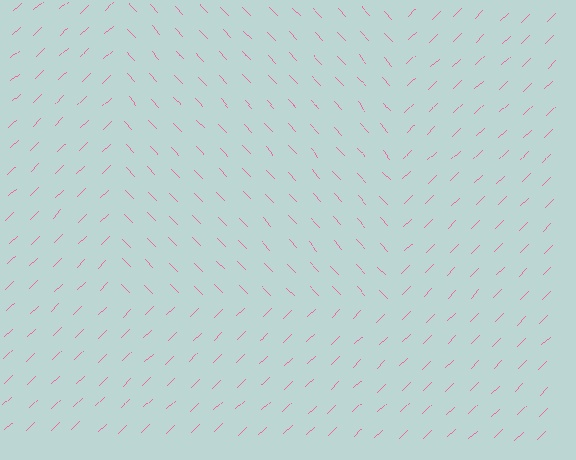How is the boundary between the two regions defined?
The boundary is defined purely by a change in line orientation (approximately 89 degrees difference). All lines are the same color and thickness.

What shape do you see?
I see a rectangle.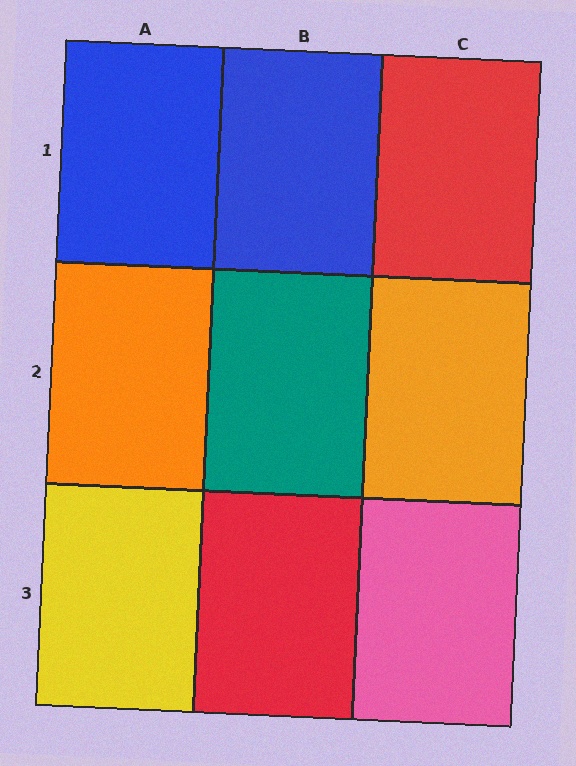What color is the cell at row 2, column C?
Orange.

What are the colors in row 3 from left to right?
Yellow, red, pink.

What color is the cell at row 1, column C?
Red.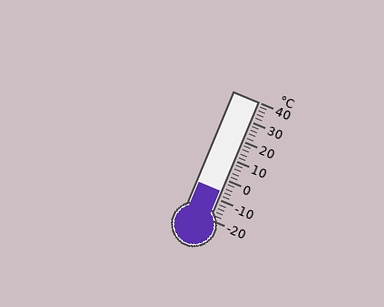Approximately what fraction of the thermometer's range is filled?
The thermometer is filled to approximately 25% of its range.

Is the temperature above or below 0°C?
The temperature is below 0°C.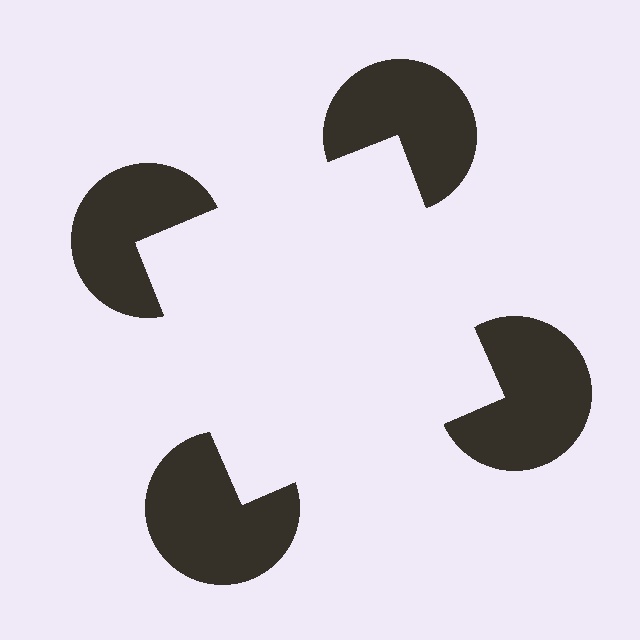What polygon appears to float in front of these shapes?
An illusory square — its edges are inferred from the aligned wedge cuts in the pac-man discs, not physically drawn.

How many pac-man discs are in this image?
There are 4 — one at each vertex of the illusory square.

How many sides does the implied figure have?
4 sides.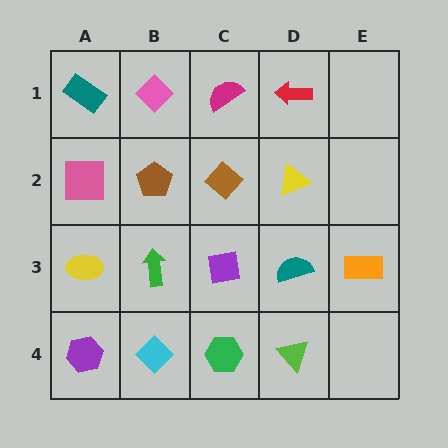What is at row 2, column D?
A yellow triangle.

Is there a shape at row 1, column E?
No, that cell is empty.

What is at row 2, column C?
A brown diamond.